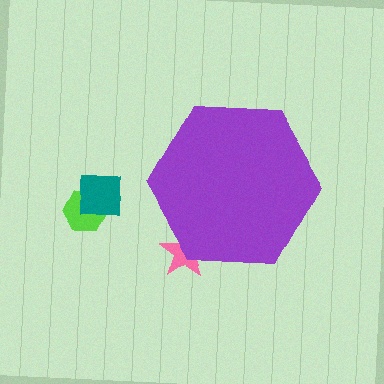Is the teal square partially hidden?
No, the teal square is fully visible.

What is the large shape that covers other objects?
A purple hexagon.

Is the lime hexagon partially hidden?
No, the lime hexagon is fully visible.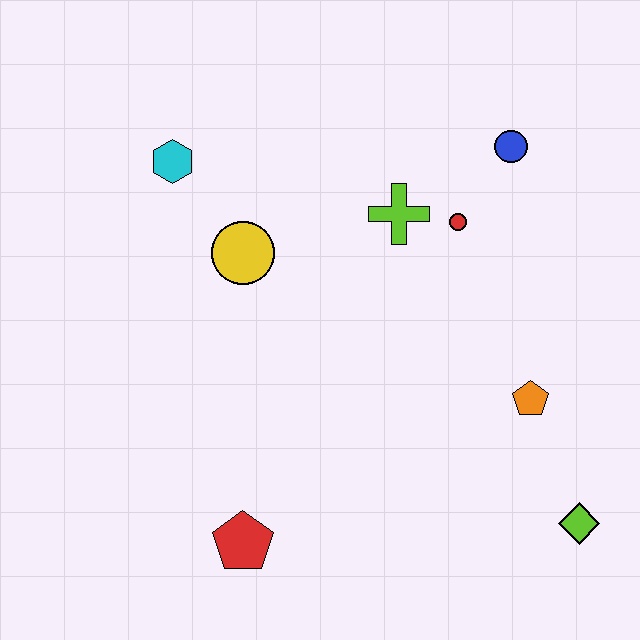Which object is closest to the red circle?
The lime cross is closest to the red circle.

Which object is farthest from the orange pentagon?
The cyan hexagon is farthest from the orange pentagon.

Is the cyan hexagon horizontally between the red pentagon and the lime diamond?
No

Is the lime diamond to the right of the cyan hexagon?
Yes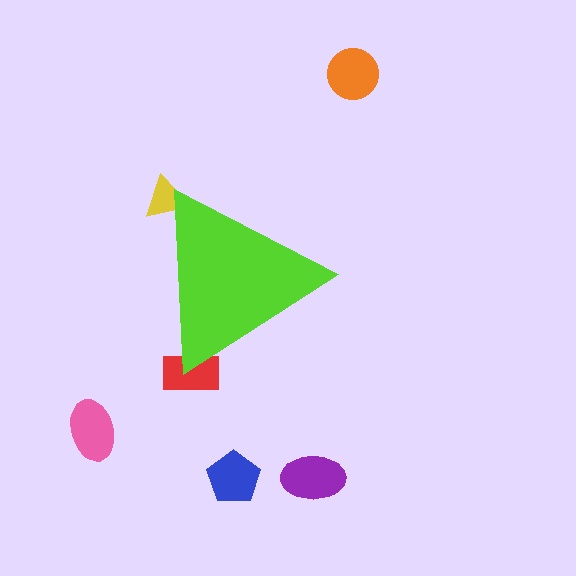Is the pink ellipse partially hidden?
No, the pink ellipse is fully visible.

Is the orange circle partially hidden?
No, the orange circle is fully visible.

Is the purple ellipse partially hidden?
No, the purple ellipse is fully visible.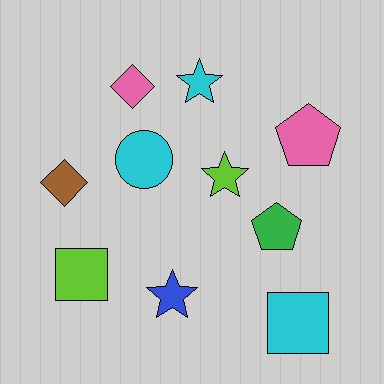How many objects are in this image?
There are 10 objects.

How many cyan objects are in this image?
There are 3 cyan objects.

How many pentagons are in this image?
There are 2 pentagons.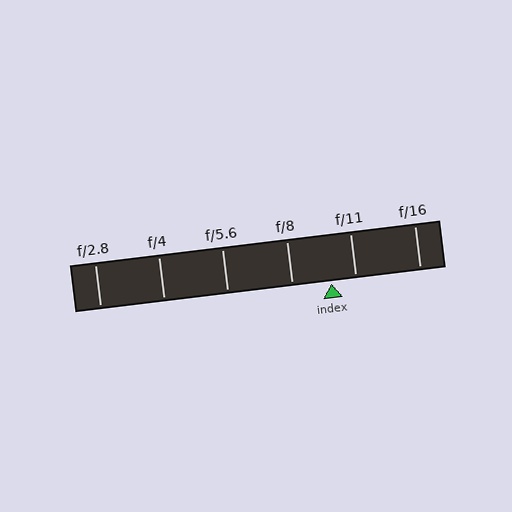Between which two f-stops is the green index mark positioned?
The index mark is between f/8 and f/11.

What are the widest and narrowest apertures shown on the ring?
The widest aperture shown is f/2.8 and the narrowest is f/16.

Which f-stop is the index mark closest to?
The index mark is closest to f/11.